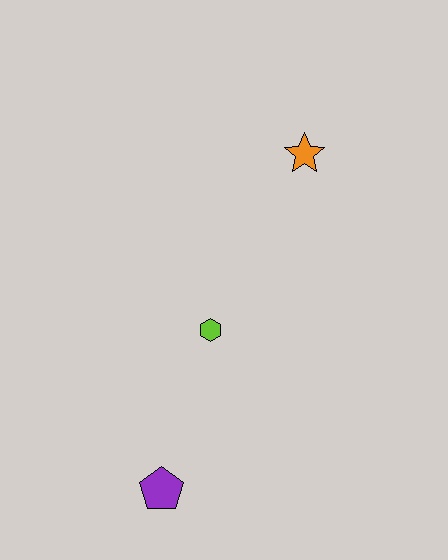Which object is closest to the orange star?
The lime hexagon is closest to the orange star.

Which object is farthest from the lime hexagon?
The orange star is farthest from the lime hexagon.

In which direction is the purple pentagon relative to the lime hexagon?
The purple pentagon is below the lime hexagon.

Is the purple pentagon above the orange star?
No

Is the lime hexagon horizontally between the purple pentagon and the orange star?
Yes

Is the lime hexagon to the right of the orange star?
No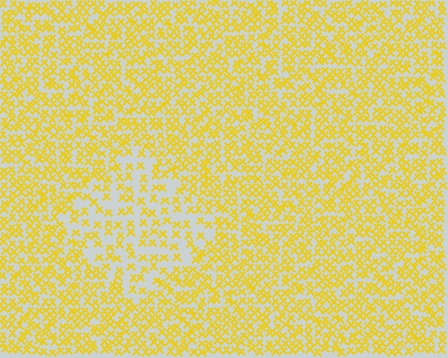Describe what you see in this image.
The image contains small yellow elements arranged at two different densities. A diamond-shaped region is visible where the elements are less densely packed than the surrounding area.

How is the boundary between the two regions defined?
The boundary is defined by a change in element density (approximately 1.9x ratio). All elements are the same color, size, and shape.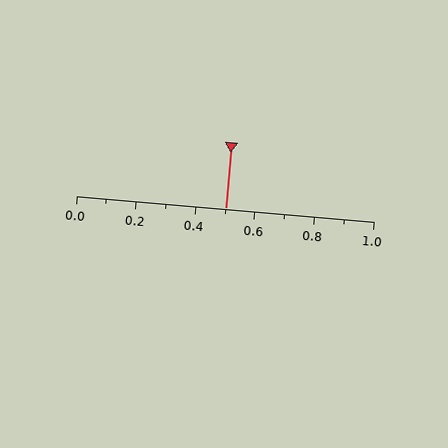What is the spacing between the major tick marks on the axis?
The major ticks are spaced 0.2 apart.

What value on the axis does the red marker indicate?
The marker indicates approximately 0.5.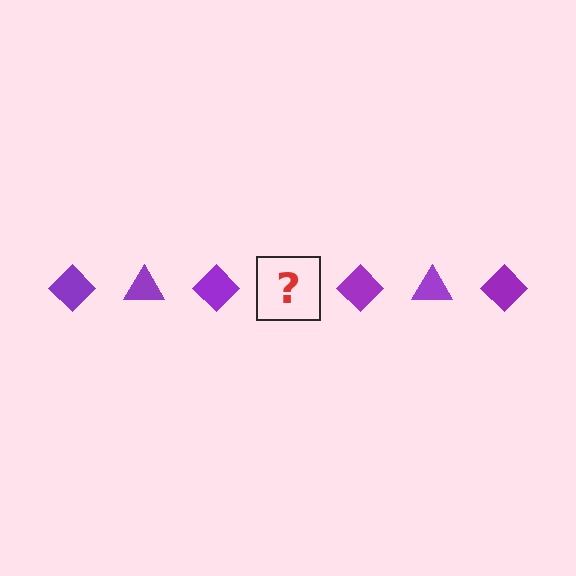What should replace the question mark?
The question mark should be replaced with a purple triangle.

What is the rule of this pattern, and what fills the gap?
The rule is that the pattern cycles through diamond, triangle shapes in purple. The gap should be filled with a purple triangle.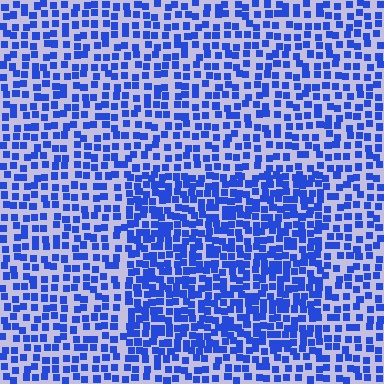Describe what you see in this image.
The image contains small blue elements arranged at two different densities. A rectangle-shaped region is visible where the elements are more densely packed than the surrounding area.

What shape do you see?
I see a rectangle.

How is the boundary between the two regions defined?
The boundary is defined by a change in element density (approximately 1.6x ratio). All elements are the same color, size, and shape.